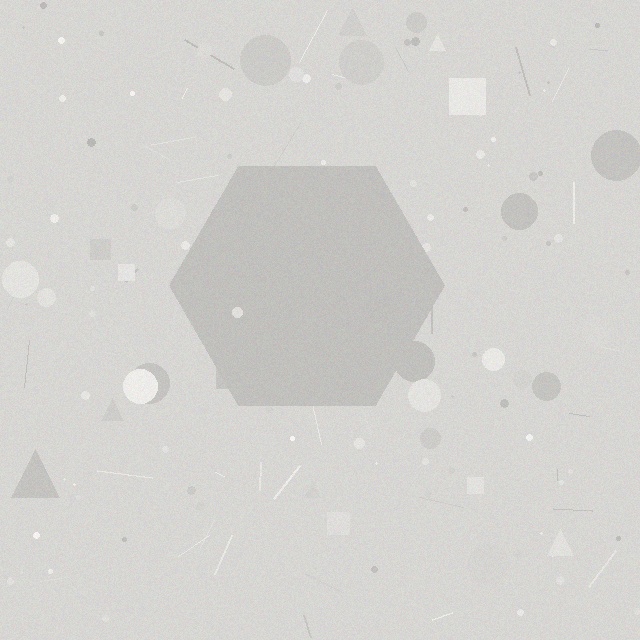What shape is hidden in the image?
A hexagon is hidden in the image.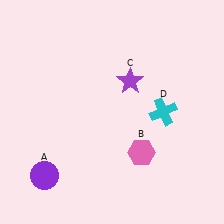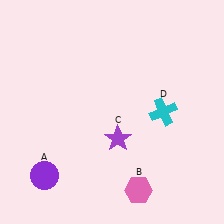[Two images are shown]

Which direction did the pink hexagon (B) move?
The pink hexagon (B) moved down.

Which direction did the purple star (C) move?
The purple star (C) moved down.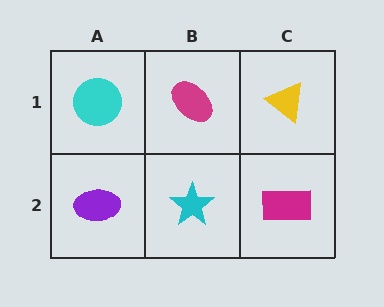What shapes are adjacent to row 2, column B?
A magenta ellipse (row 1, column B), a purple ellipse (row 2, column A), a magenta rectangle (row 2, column C).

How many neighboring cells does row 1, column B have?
3.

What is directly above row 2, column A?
A cyan circle.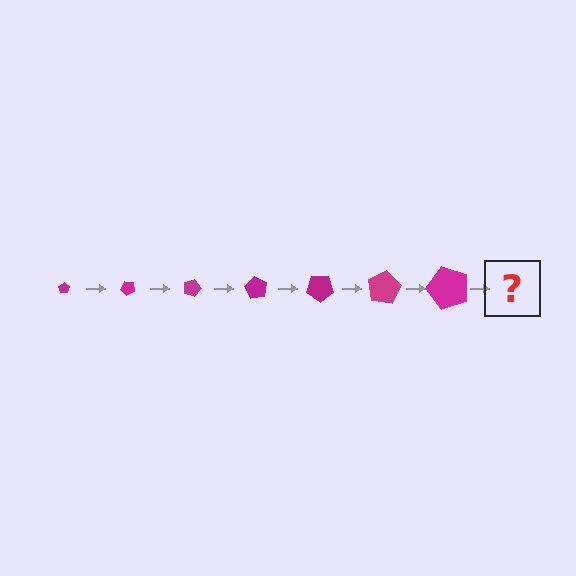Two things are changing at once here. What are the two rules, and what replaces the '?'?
The two rules are that the pentagon grows larger each step and it rotates 45 degrees each step. The '?' should be a pentagon, larger than the previous one and rotated 315 degrees from the start.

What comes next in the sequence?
The next element should be a pentagon, larger than the previous one and rotated 315 degrees from the start.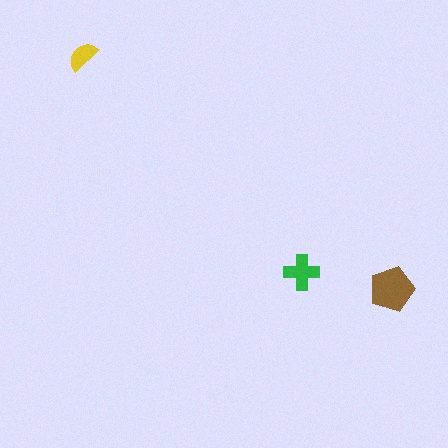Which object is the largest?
The brown pentagon.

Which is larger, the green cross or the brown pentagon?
The brown pentagon.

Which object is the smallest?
The yellow semicircle.